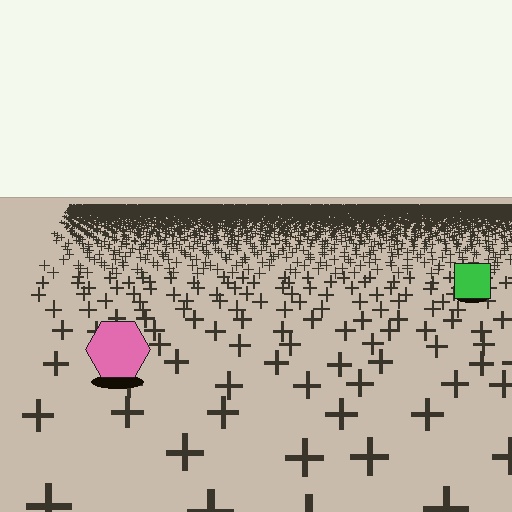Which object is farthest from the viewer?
The green square is farthest from the viewer. It appears smaller and the ground texture around it is denser.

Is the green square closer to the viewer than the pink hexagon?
No. The pink hexagon is closer — you can tell from the texture gradient: the ground texture is coarser near it.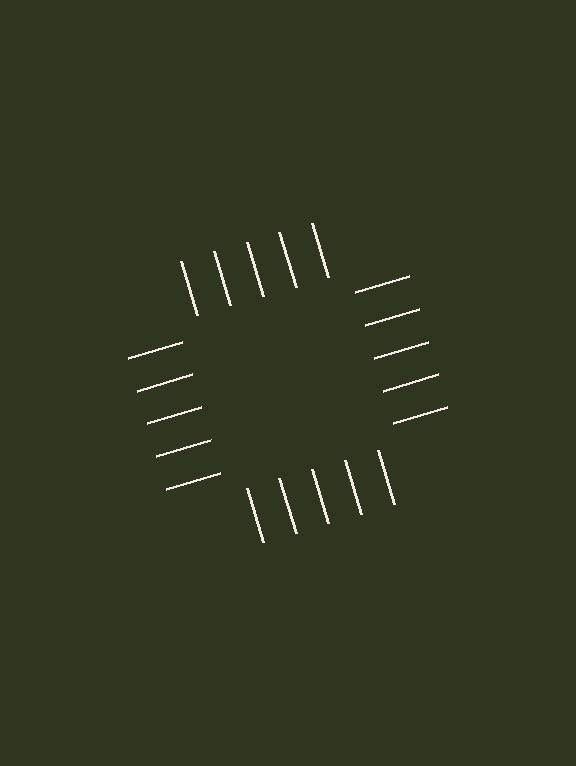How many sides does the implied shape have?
4 sides — the line-ends trace a square.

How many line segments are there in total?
20 — 5 along each of the 4 edges.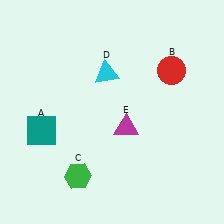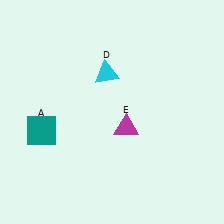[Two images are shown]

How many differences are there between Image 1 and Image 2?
There are 2 differences between the two images.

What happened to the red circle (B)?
The red circle (B) was removed in Image 2. It was in the top-right area of Image 1.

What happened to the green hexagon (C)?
The green hexagon (C) was removed in Image 2. It was in the bottom-left area of Image 1.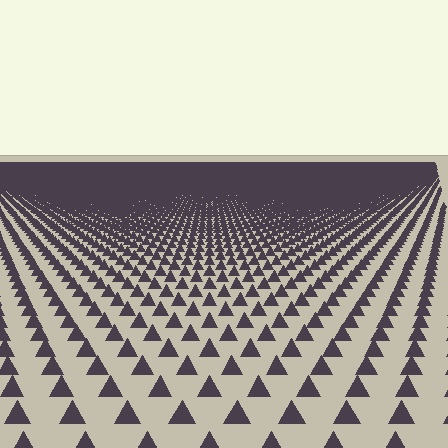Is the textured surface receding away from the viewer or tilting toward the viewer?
The surface is receding away from the viewer. Texture elements get smaller and denser toward the top.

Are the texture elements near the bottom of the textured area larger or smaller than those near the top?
Larger. Near the bottom, elements are closer to the viewer and appear at a bigger on-screen size.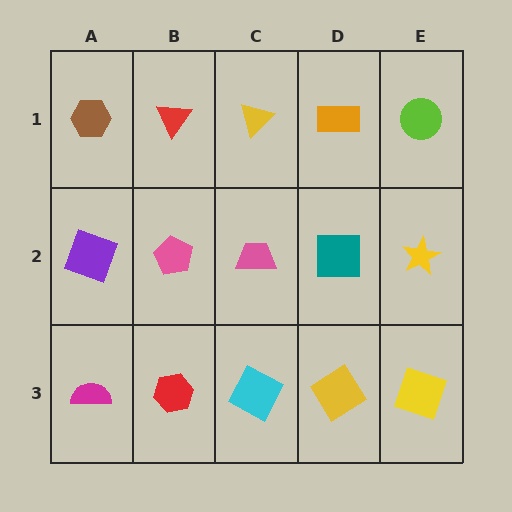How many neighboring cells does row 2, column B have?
4.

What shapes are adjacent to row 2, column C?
A yellow triangle (row 1, column C), a cyan square (row 3, column C), a pink pentagon (row 2, column B), a teal square (row 2, column D).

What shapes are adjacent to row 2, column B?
A red triangle (row 1, column B), a red hexagon (row 3, column B), a purple square (row 2, column A), a pink trapezoid (row 2, column C).